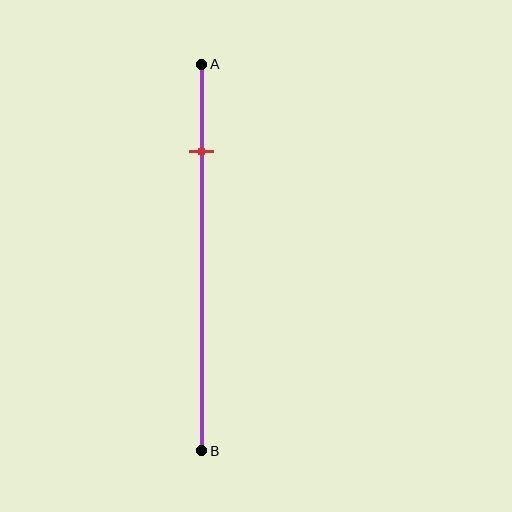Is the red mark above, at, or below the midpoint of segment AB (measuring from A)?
The red mark is above the midpoint of segment AB.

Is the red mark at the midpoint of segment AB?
No, the mark is at about 25% from A, not at the 50% midpoint.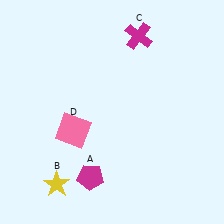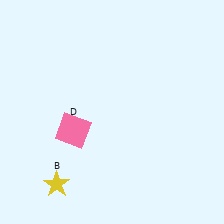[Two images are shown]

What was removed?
The magenta pentagon (A), the magenta cross (C) were removed in Image 2.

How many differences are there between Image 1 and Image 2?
There are 2 differences between the two images.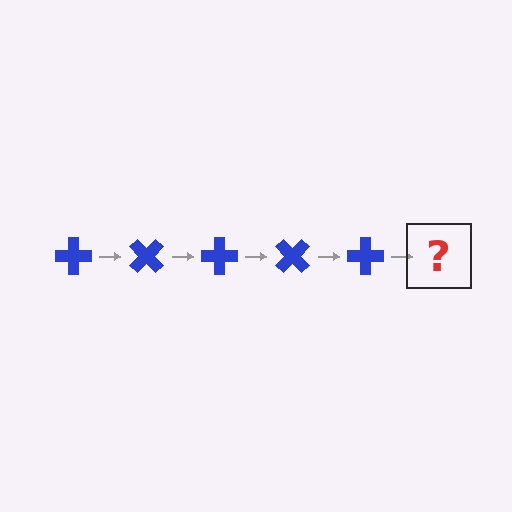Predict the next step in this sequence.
The next step is a blue cross rotated 225 degrees.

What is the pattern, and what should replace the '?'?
The pattern is that the cross rotates 45 degrees each step. The '?' should be a blue cross rotated 225 degrees.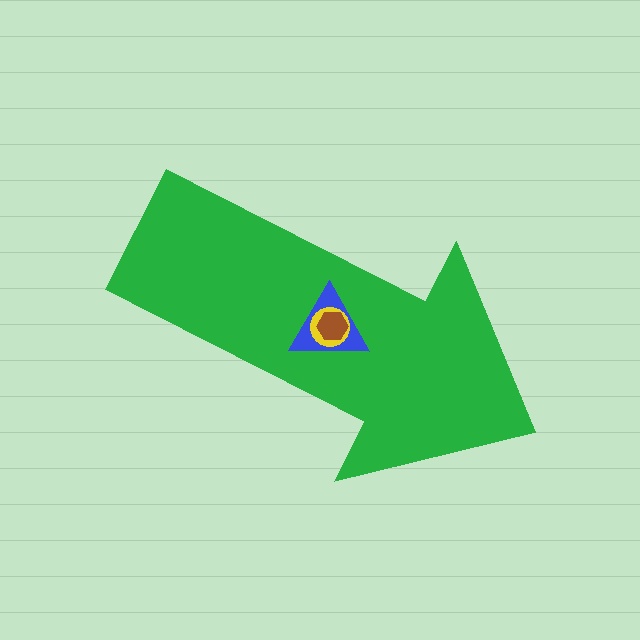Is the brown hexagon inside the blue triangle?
Yes.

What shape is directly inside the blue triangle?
The yellow circle.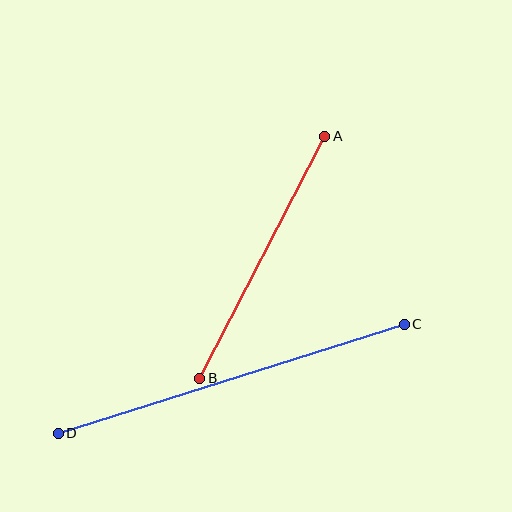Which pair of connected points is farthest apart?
Points C and D are farthest apart.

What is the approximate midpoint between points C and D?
The midpoint is at approximately (231, 379) pixels.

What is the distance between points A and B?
The distance is approximately 272 pixels.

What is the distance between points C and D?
The distance is approximately 363 pixels.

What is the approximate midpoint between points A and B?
The midpoint is at approximately (262, 257) pixels.